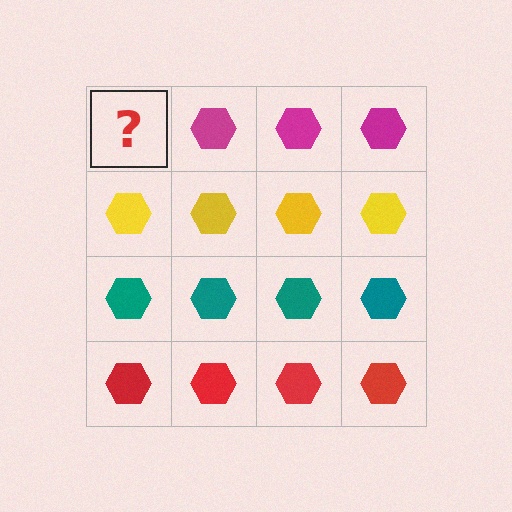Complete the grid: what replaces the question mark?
The question mark should be replaced with a magenta hexagon.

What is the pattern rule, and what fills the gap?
The rule is that each row has a consistent color. The gap should be filled with a magenta hexagon.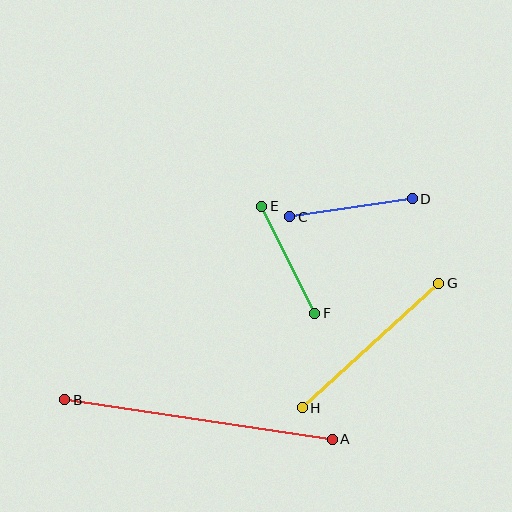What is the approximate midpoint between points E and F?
The midpoint is at approximately (288, 260) pixels.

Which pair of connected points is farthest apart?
Points A and B are farthest apart.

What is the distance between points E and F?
The distance is approximately 119 pixels.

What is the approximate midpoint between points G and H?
The midpoint is at approximately (370, 345) pixels.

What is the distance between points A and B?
The distance is approximately 270 pixels.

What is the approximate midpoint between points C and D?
The midpoint is at approximately (351, 208) pixels.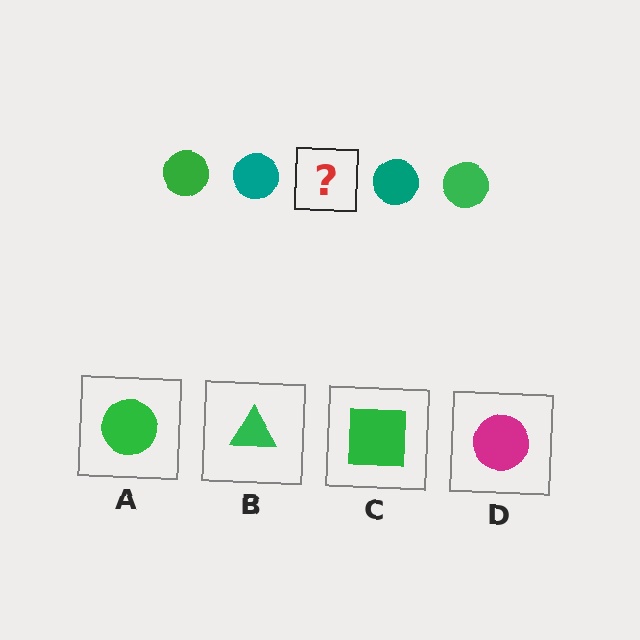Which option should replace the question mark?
Option A.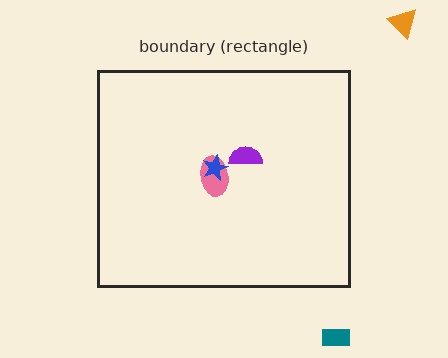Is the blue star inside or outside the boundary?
Inside.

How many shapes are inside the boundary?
3 inside, 2 outside.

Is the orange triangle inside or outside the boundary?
Outside.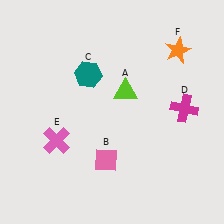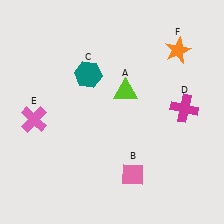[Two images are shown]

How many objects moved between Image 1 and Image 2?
2 objects moved between the two images.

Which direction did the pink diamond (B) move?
The pink diamond (B) moved right.